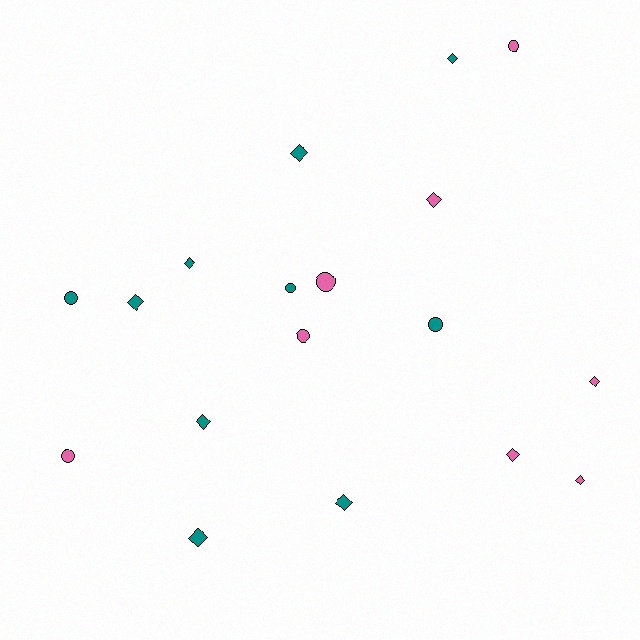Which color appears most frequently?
Teal, with 10 objects.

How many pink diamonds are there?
There are 4 pink diamonds.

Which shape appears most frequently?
Diamond, with 11 objects.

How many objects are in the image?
There are 18 objects.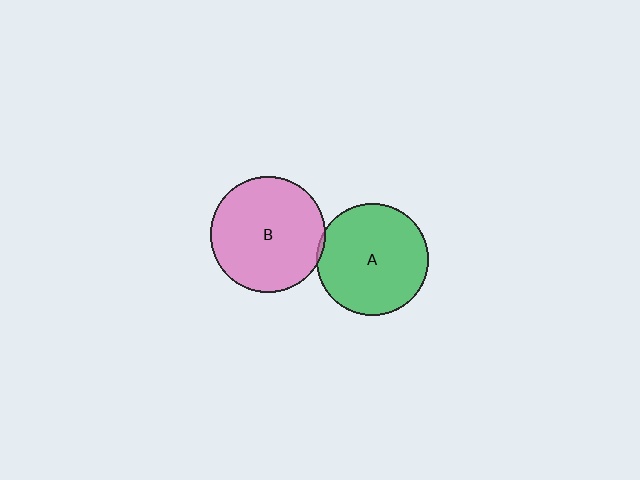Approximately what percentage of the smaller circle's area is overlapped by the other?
Approximately 5%.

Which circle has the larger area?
Circle B (pink).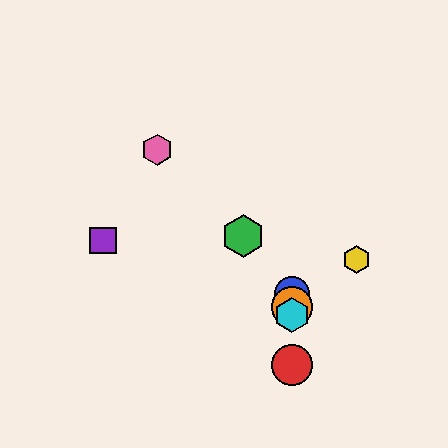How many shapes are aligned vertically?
4 shapes (the red circle, the blue circle, the orange circle, the cyan hexagon) are aligned vertically.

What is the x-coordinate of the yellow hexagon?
The yellow hexagon is at x≈357.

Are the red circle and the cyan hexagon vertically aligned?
Yes, both are at x≈292.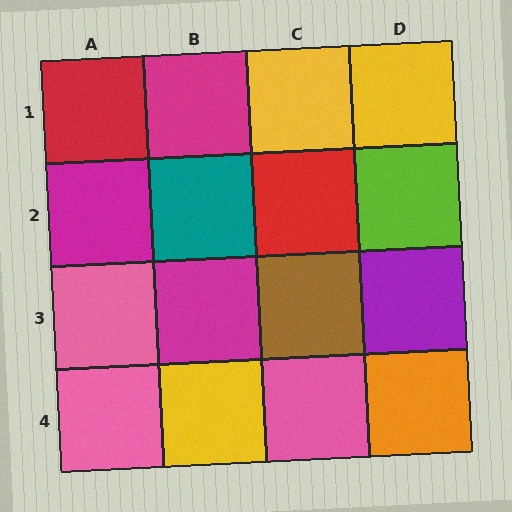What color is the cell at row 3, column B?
Magenta.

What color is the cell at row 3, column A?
Pink.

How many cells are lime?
1 cell is lime.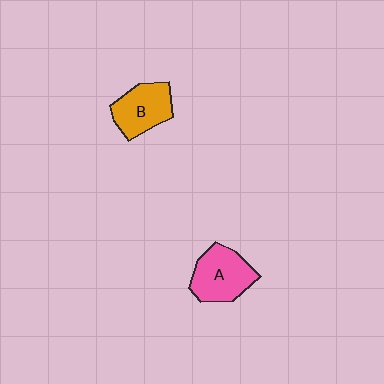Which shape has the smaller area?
Shape B (orange).